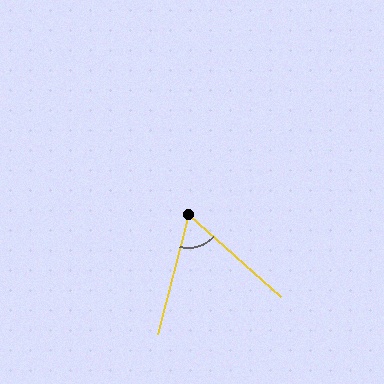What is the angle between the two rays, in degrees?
Approximately 63 degrees.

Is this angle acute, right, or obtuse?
It is acute.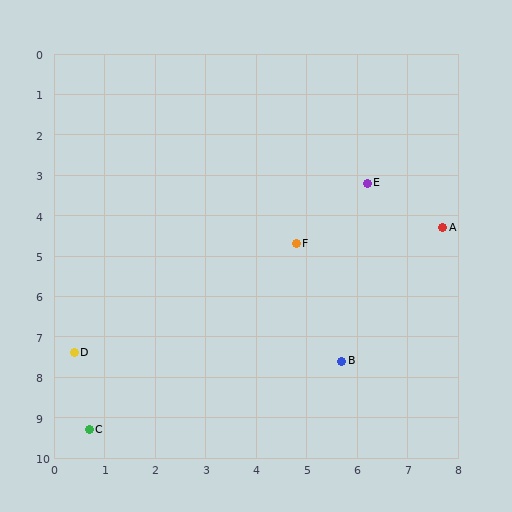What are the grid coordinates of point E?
Point E is at approximately (6.2, 3.2).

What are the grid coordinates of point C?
Point C is at approximately (0.7, 9.3).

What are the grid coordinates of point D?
Point D is at approximately (0.4, 7.4).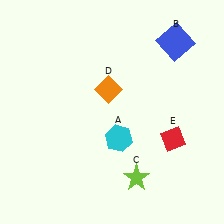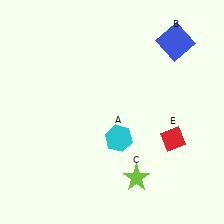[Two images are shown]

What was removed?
The orange diamond (D) was removed in Image 2.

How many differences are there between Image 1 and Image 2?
There is 1 difference between the two images.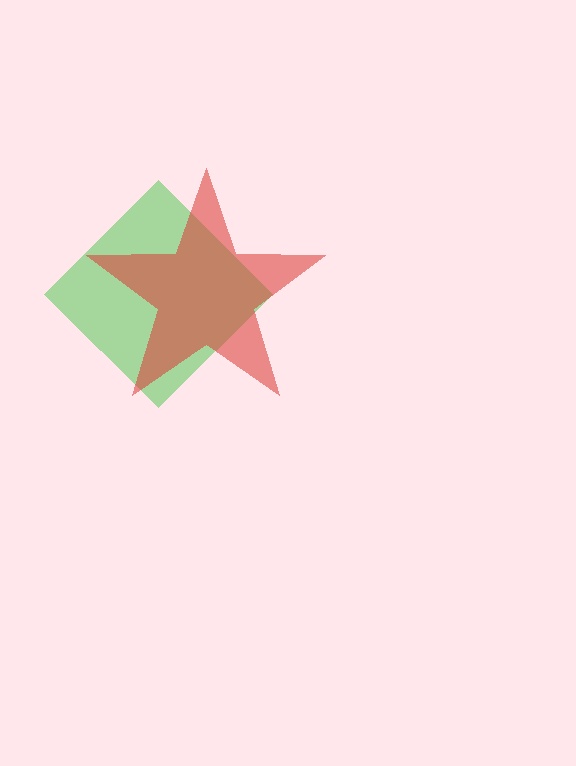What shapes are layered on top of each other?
The layered shapes are: a green diamond, a red star.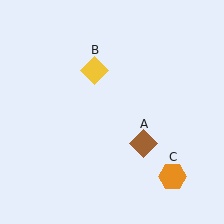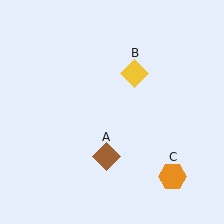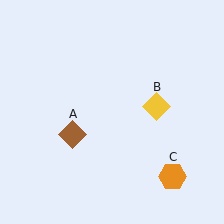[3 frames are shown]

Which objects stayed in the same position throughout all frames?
Orange hexagon (object C) remained stationary.